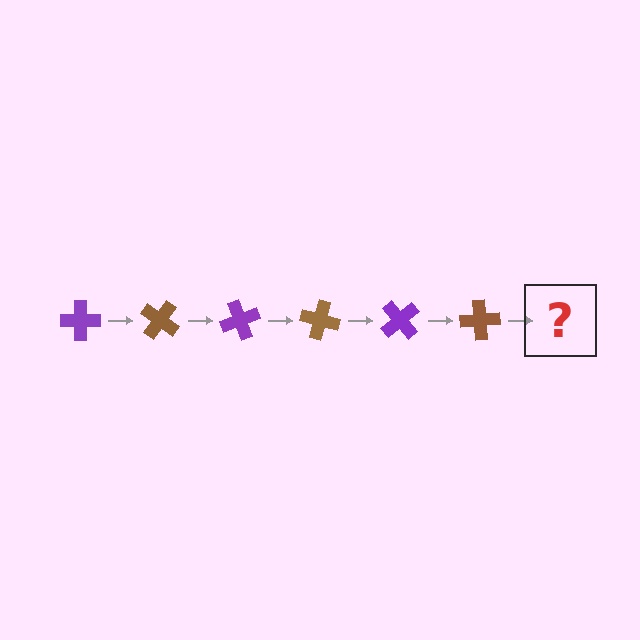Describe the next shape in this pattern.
It should be a purple cross, rotated 210 degrees from the start.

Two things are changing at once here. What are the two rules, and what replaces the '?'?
The two rules are that it rotates 35 degrees each step and the color cycles through purple and brown. The '?' should be a purple cross, rotated 210 degrees from the start.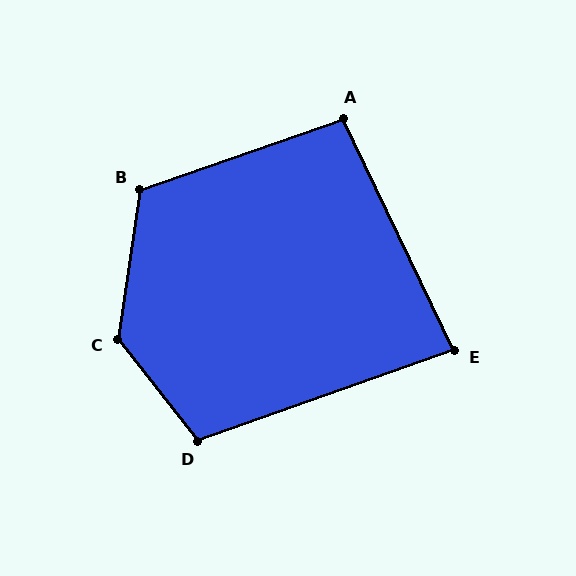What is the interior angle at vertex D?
Approximately 109 degrees (obtuse).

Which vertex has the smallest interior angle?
E, at approximately 84 degrees.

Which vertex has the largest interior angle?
C, at approximately 134 degrees.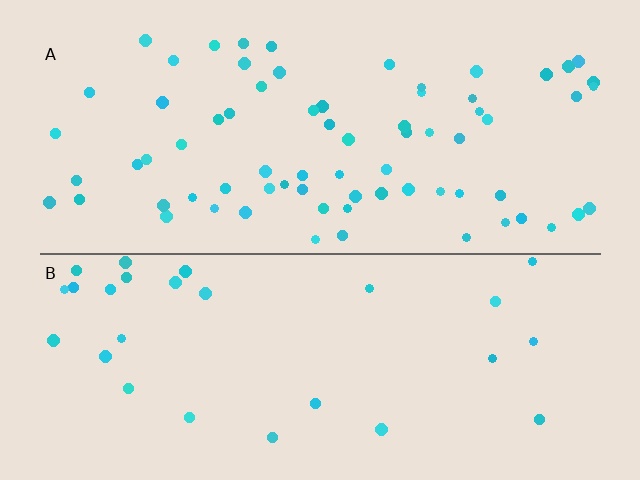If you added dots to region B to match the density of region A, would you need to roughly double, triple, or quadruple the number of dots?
Approximately triple.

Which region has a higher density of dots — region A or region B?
A (the top).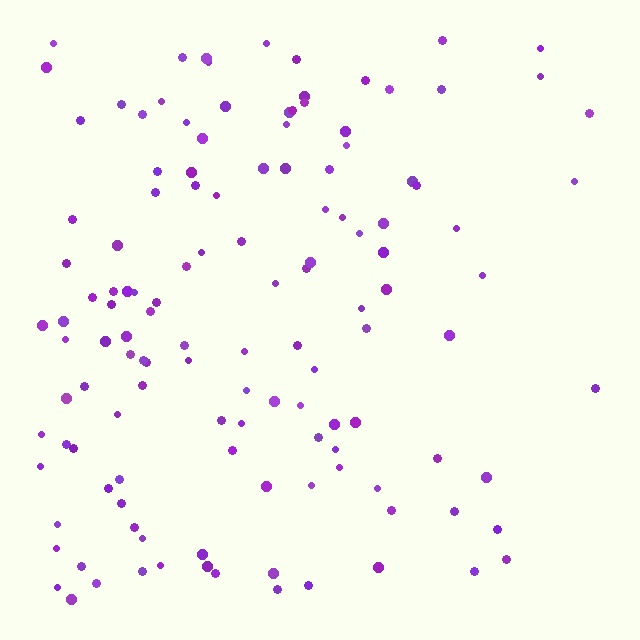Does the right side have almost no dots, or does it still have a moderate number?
Still a moderate number, just noticeably fewer than the left.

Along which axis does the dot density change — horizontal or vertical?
Horizontal.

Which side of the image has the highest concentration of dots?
The left.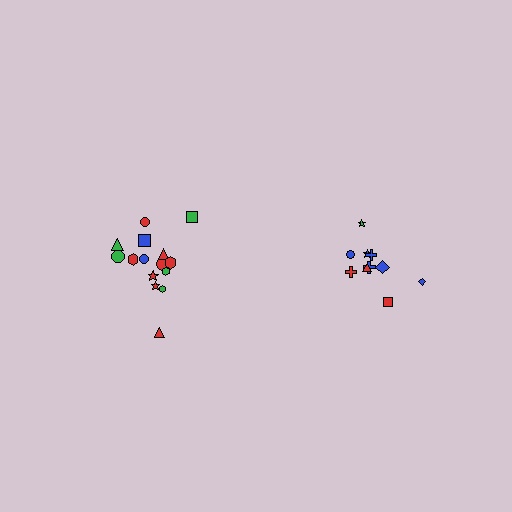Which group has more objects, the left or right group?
The left group.